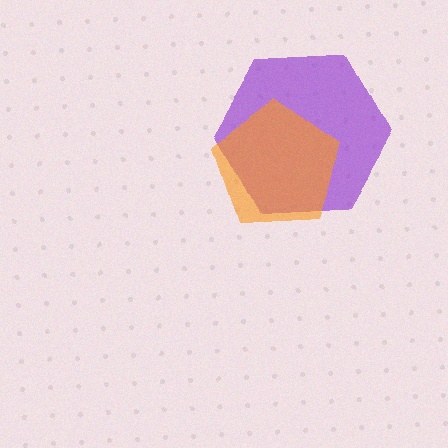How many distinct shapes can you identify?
There are 2 distinct shapes: a purple hexagon, an orange pentagon.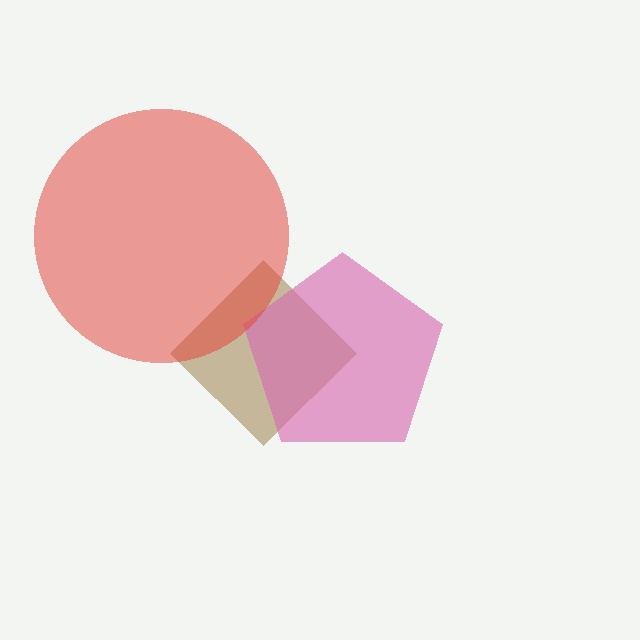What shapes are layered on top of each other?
The layered shapes are: a brown diamond, a pink pentagon, a red circle.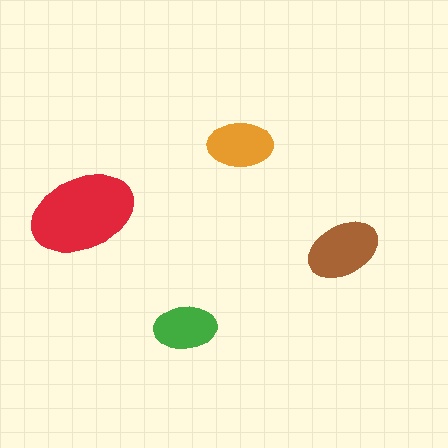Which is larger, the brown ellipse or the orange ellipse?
The brown one.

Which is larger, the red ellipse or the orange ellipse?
The red one.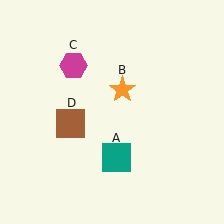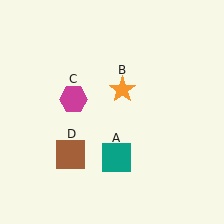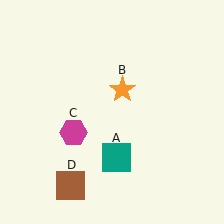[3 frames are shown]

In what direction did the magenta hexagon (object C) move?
The magenta hexagon (object C) moved down.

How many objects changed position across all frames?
2 objects changed position: magenta hexagon (object C), brown square (object D).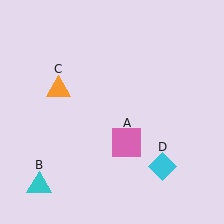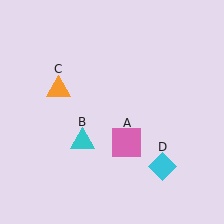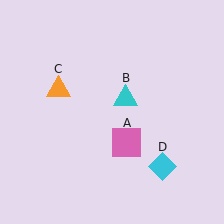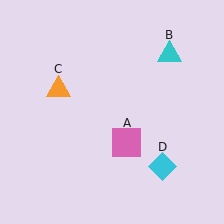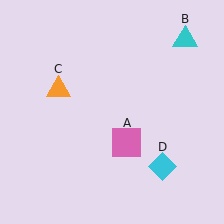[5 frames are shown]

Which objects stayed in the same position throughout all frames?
Pink square (object A) and orange triangle (object C) and cyan diamond (object D) remained stationary.